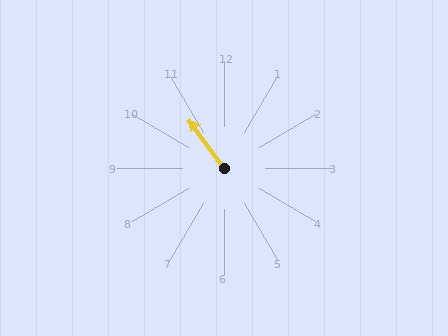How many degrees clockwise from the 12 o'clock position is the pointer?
Approximately 324 degrees.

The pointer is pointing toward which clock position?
Roughly 11 o'clock.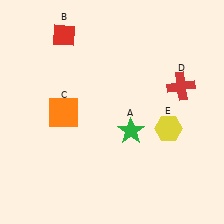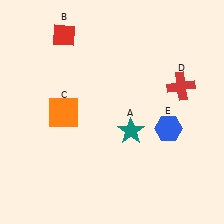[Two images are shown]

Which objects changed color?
A changed from green to teal. E changed from yellow to blue.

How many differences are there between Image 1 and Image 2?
There are 2 differences between the two images.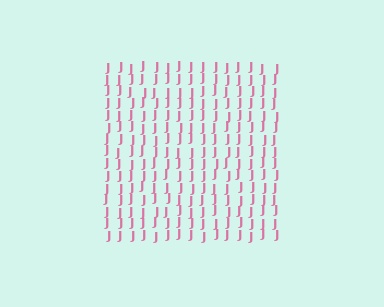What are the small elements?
The small elements are letter J's.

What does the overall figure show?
The overall figure shows a square.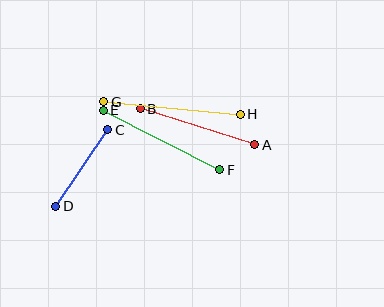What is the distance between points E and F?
The distance is approximately 131 pixels.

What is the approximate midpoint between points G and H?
The midpoint is at approximately (172, 108) pixels.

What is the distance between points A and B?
The distance is approximately 120 pixels.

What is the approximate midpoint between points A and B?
The midpoint is at approximately (197, 127) pixels.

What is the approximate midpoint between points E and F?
The midpoint is at approximately (162, 140) pixels.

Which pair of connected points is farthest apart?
Points G and H are farthest apart.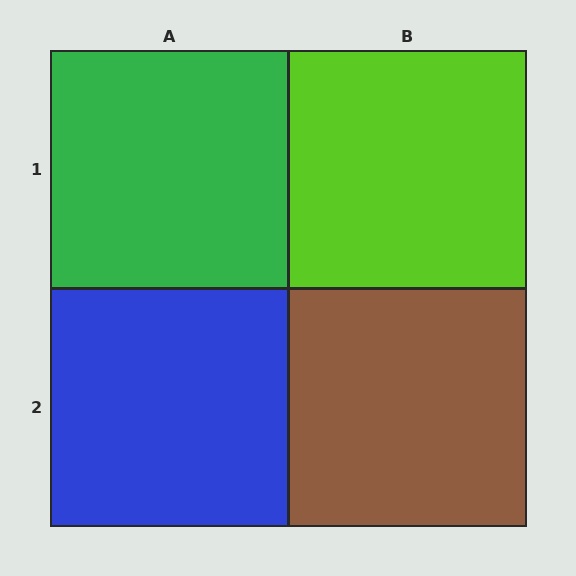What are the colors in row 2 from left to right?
Blue, brown.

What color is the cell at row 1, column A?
Green.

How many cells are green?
1 cell is green.